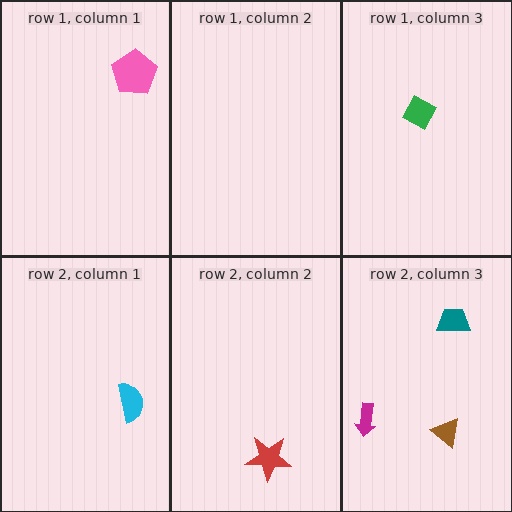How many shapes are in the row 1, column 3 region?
1.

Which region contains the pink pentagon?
The row 1, column 1 region.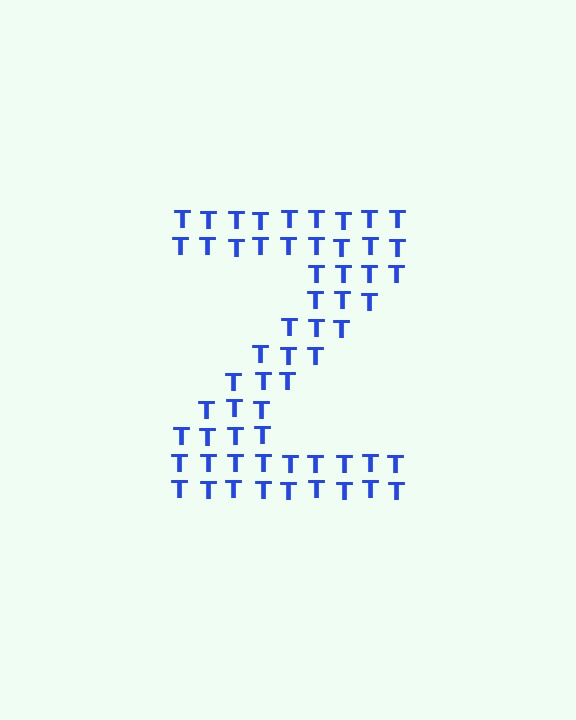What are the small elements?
The small elements are letter T's.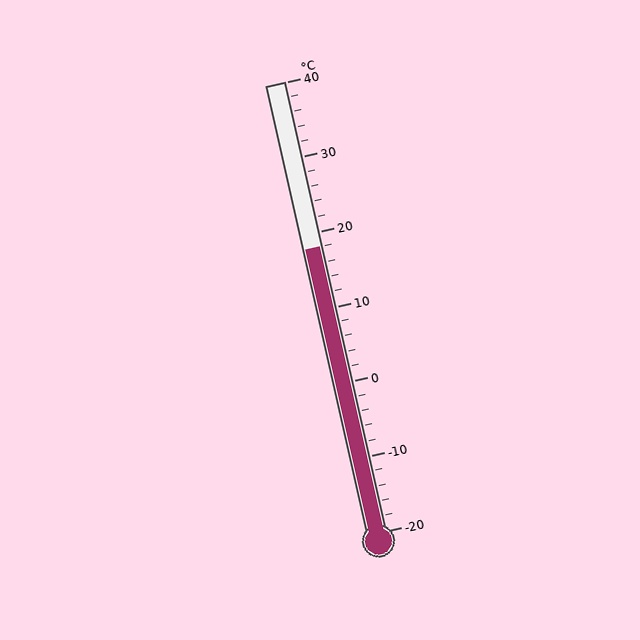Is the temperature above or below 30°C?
The temperature is below 30°C.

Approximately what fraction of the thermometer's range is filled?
The thermometer is filled to approximately 65% of its range.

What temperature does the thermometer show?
The thermometer shows approximately 18°C.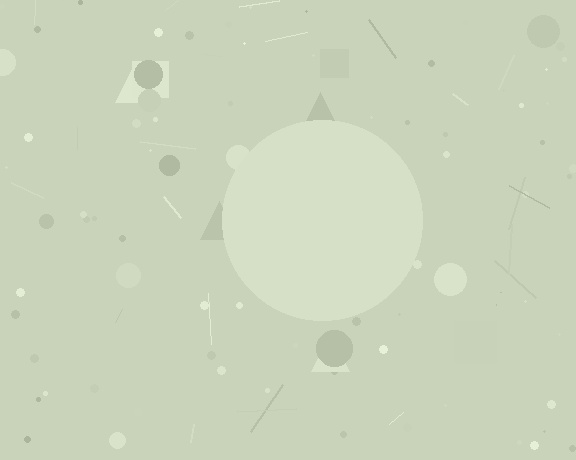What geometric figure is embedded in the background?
A circle is embedded in the background.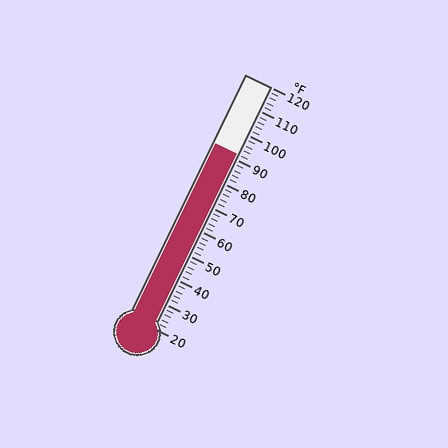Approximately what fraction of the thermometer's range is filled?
The thermometer is filled to approximately 70% of its range.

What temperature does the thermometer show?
The thermometer shows approximately 92°F.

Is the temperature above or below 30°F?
The temperature is above 30°F.